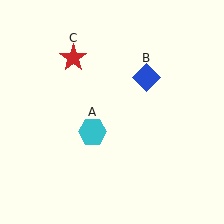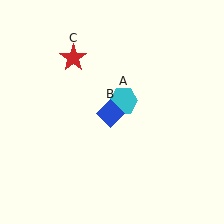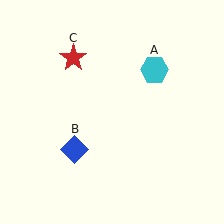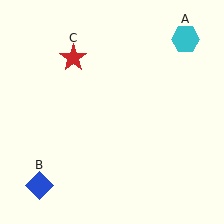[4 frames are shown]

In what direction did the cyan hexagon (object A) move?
The cyan hexagon (object A) moved up and to the right.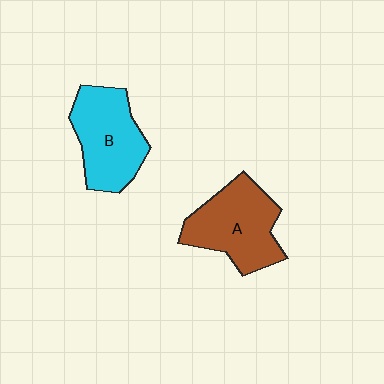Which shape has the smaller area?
Shape B (cyan).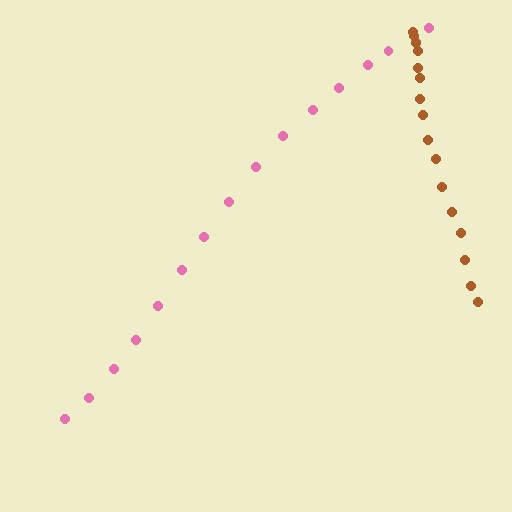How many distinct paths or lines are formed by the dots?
There are 2 distinct paths.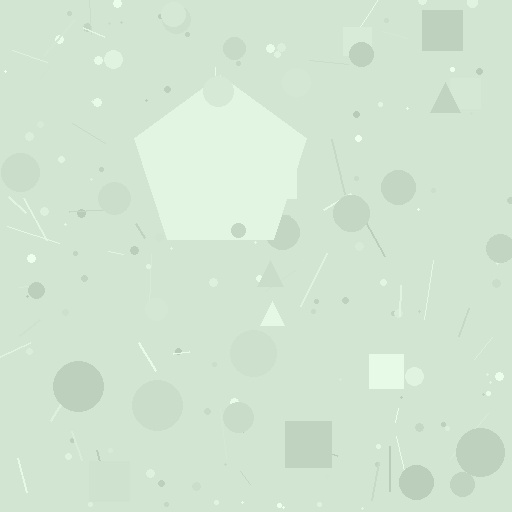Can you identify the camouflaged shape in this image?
The camouflaged shape is a pentagon.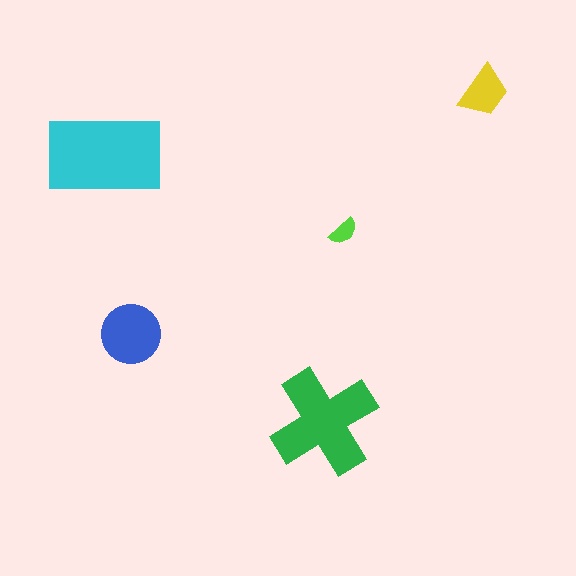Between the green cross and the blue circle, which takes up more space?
The green cross.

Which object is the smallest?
The lime semicircle.